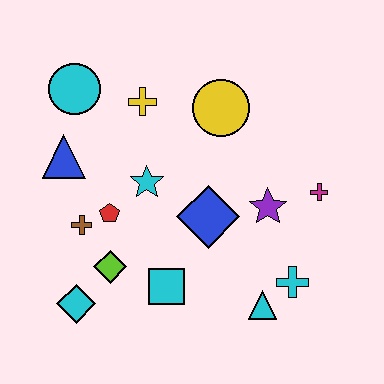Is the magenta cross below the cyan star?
Yes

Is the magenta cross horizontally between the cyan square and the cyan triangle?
No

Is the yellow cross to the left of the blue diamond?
Yes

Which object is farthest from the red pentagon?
The magenta cross is farthest from the red pentagon.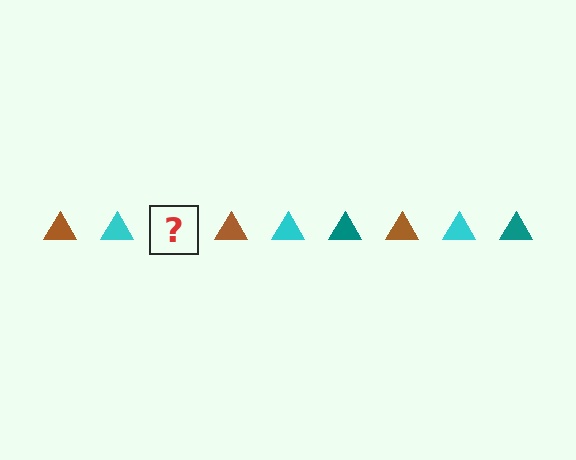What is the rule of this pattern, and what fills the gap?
The rule is that the pattern cycles through brown, cyan, teal triangles. The gap should be filled with a teal triangle.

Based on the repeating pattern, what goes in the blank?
The blank should be a teal triangle.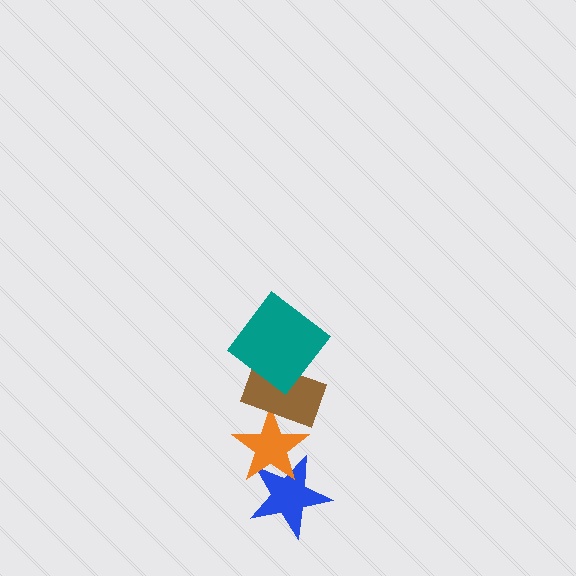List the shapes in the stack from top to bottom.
From top to bottom: the teal diamond, the brown rectangle, the orange star, the blue star.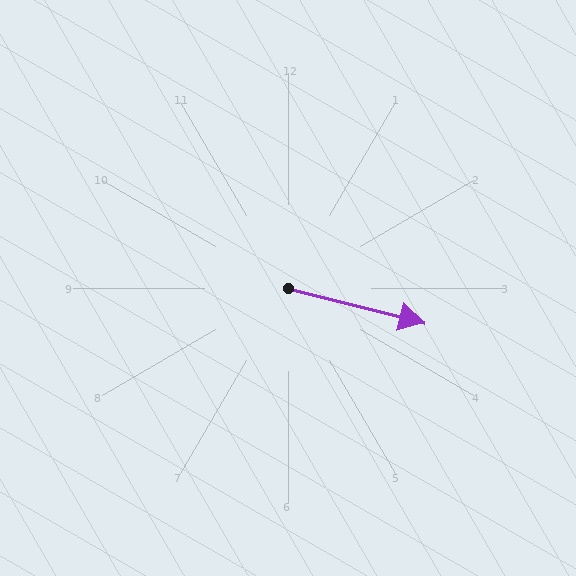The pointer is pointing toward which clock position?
Roughly 3 o'clock.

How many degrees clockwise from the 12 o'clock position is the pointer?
Approximately 104 degrees.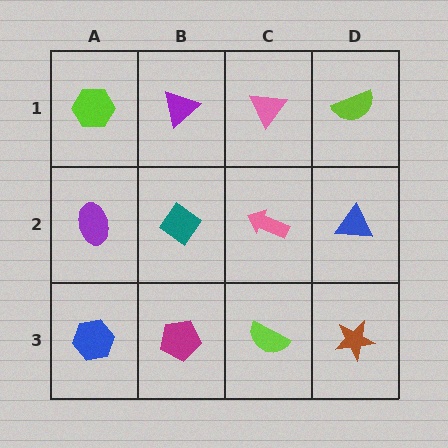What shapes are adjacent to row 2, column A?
A lime hexagon (row 1, column A), a blue hexagon (row 3, column A), a teal diamond (row 2, column B).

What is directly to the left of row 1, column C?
A purple triangle.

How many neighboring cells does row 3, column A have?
2.